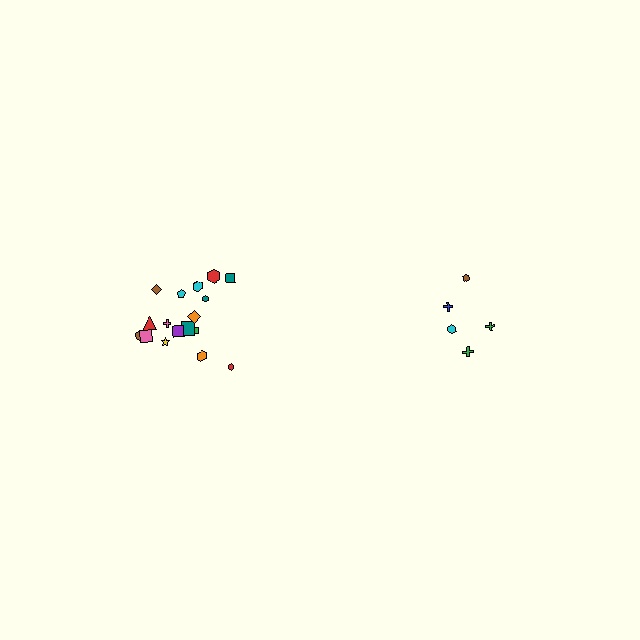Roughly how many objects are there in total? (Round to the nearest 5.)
Roughly 25 objects in total.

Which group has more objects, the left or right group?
The left group.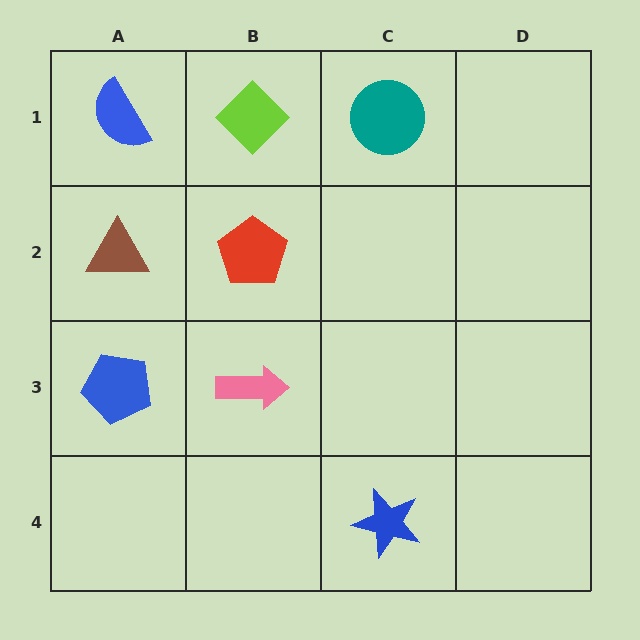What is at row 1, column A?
A blue semicircle.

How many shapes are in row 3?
2 shapes.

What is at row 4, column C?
A blue star.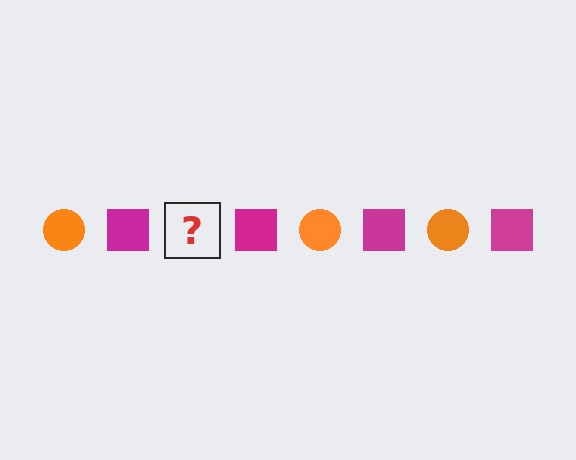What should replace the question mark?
The question mark should be replaced with an orange circle.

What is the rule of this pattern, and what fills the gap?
The rule is that the pattern alternates between orange circle and magenta square. The gap should be filled with an orange circle.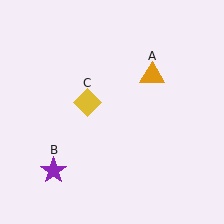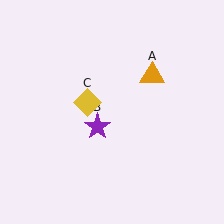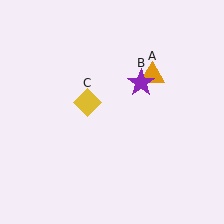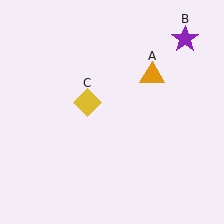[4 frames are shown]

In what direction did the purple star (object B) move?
The purple star (object B) moved up and to the right.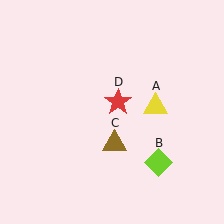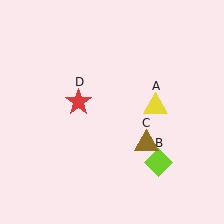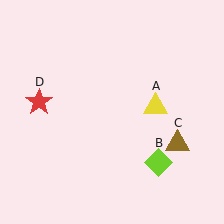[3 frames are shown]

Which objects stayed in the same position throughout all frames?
Yellow triangle (object A) and lime diamond (object B) remained stationary.